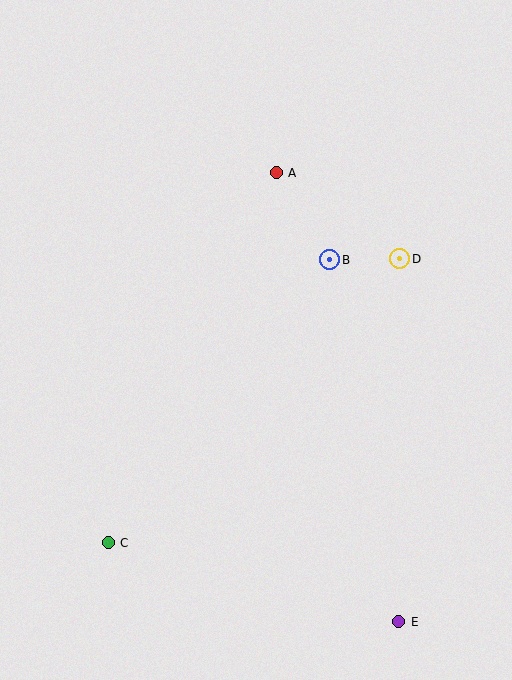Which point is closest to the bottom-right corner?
Point E is closest to the bottom-right corner.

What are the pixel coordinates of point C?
Point C is at (108, 543).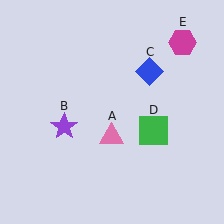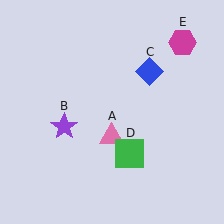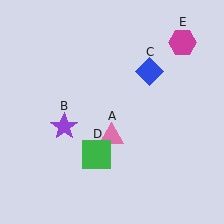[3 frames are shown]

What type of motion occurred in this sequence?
The green square (object D) rotated clockwise around the center of the scene.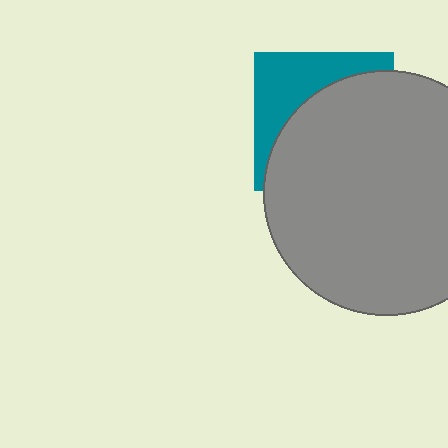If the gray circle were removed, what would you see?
You would see the complete teal square.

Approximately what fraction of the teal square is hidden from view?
Roughly 64% of the teal square is hidden behind the gray circle.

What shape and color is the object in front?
The object in front is a gray circle.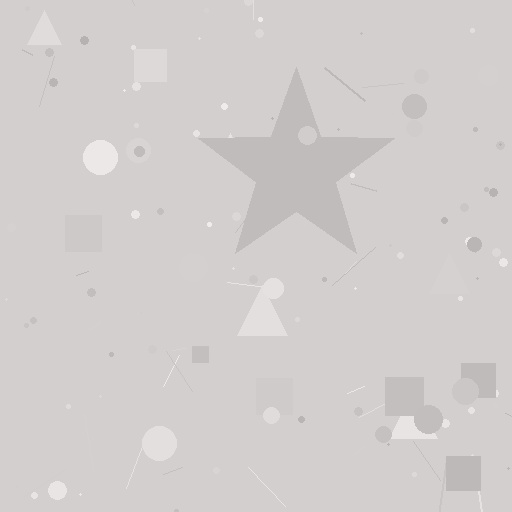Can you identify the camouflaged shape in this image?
The camouflaged shape is a star.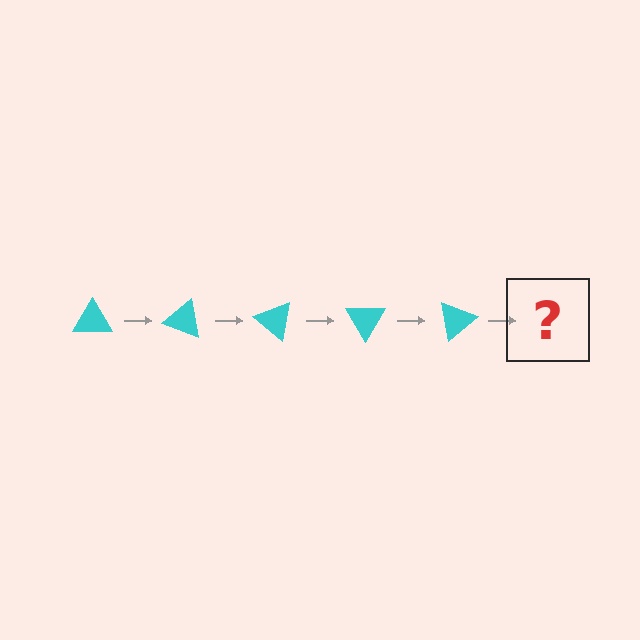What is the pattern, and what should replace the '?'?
The pattern is that the triangle rotates 20 degrees each step. The '?' should be a cyan triangle rotated 100 degrees.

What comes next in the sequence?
The next element should be a cyan triangle rotated 100 degrees.